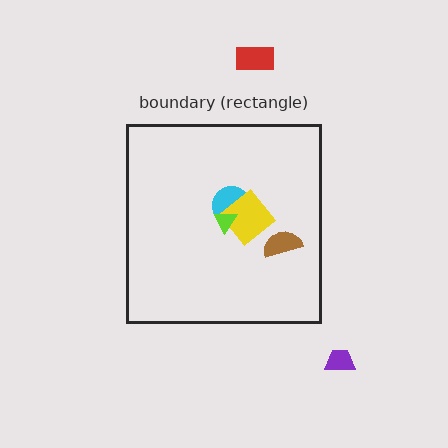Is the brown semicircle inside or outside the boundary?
Inside.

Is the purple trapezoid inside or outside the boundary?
Outside.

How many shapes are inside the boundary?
4 inside, 2 outside.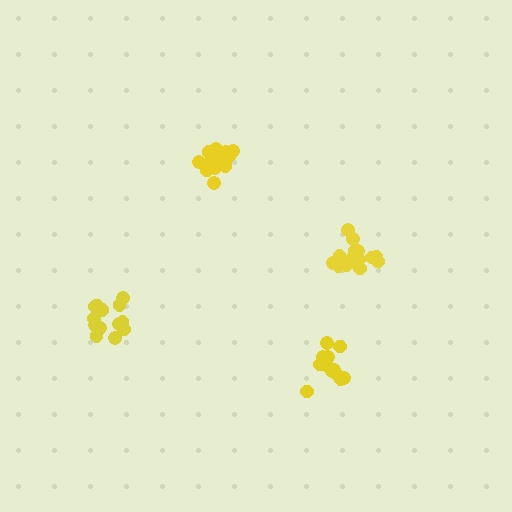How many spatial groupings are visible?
There are 4 spatial groupings.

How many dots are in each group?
Group 1: 16 dots, Group 2: 13 dots, Group 3: 14 dots, Group 4: 16 dots (59 total).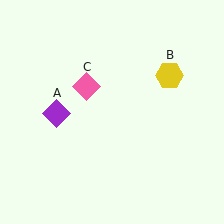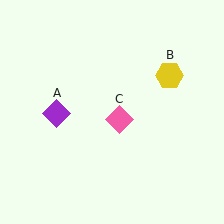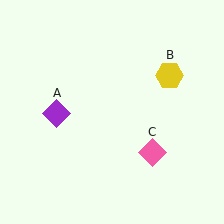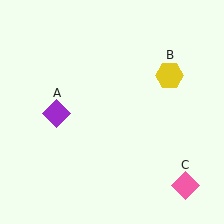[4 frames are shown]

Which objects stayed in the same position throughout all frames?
Purple diamond (object A) and yellow hexagon (object B) remained stationary.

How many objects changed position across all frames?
1 object changed position: pink diamond (object C).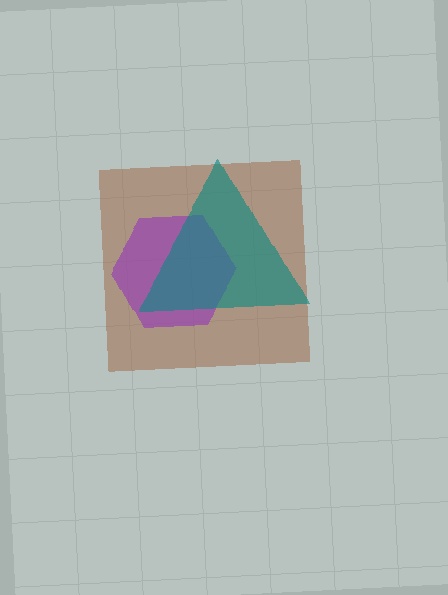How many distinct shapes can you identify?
There are 3 distinct shapes: a brown square, a purple hexagon, a teal triangle.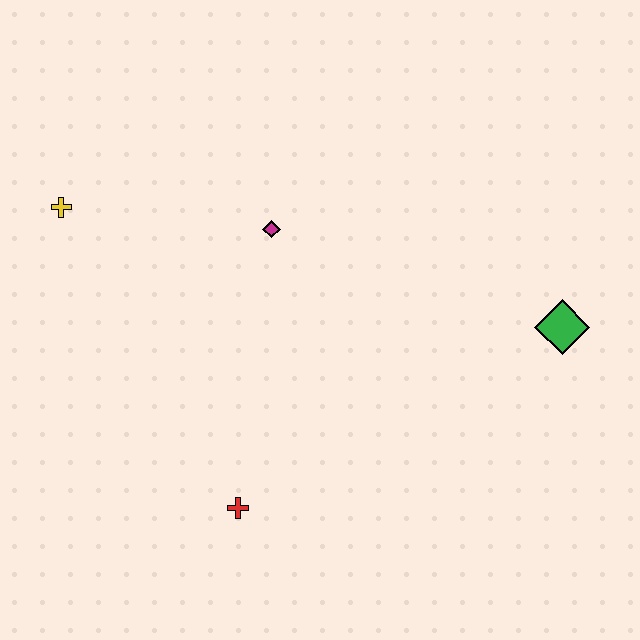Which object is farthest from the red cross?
The green diamond is farthest from the red cross.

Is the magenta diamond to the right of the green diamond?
No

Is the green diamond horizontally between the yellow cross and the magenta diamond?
No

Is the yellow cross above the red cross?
Yes